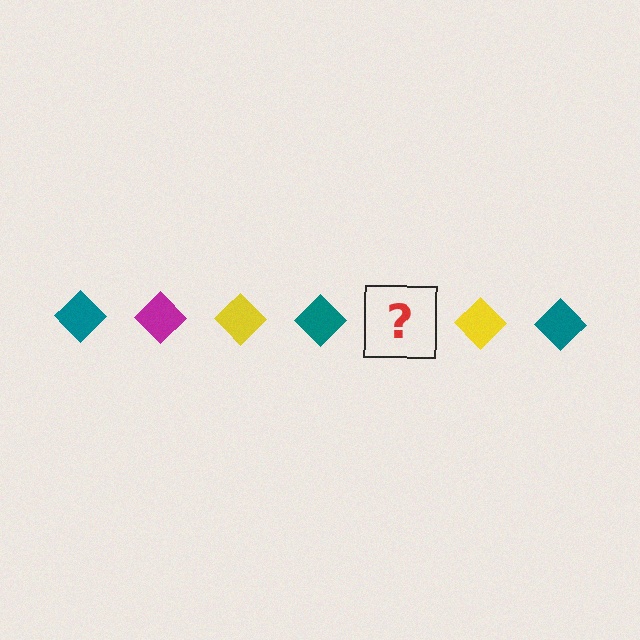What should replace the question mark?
The question mark should be replaced with a magenta diamond.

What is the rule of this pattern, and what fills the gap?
The rule is that the pattern cycles through teal, magenta, yellow diamonds. The gap should be filled with a magenta diamond.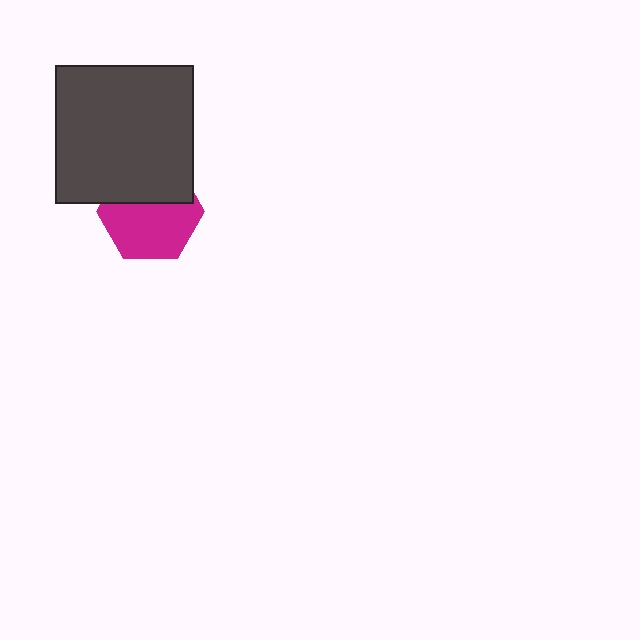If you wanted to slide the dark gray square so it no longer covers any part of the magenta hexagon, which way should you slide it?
Slide it up — that is the most direct way to separate the two shapes.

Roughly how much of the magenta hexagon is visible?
About half of it is visible (roughly 61%).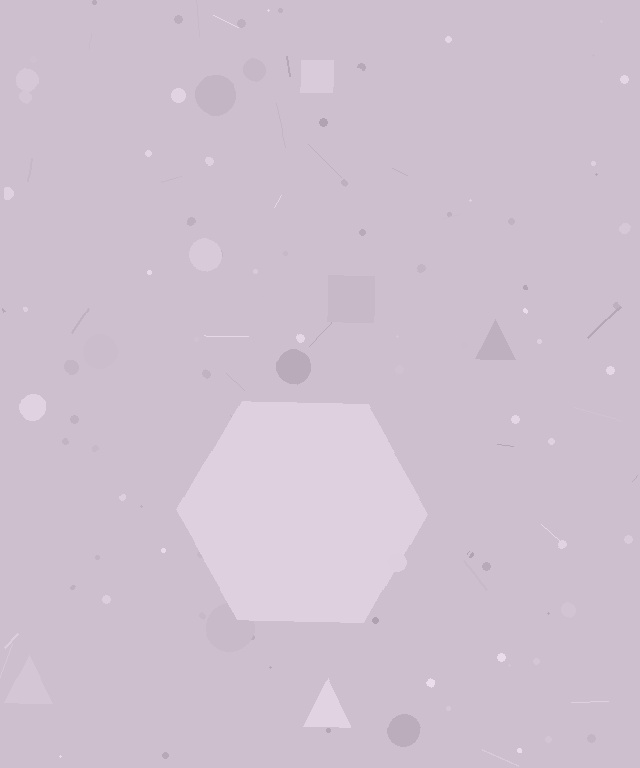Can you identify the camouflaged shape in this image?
The camouflaged shape is a hexagon.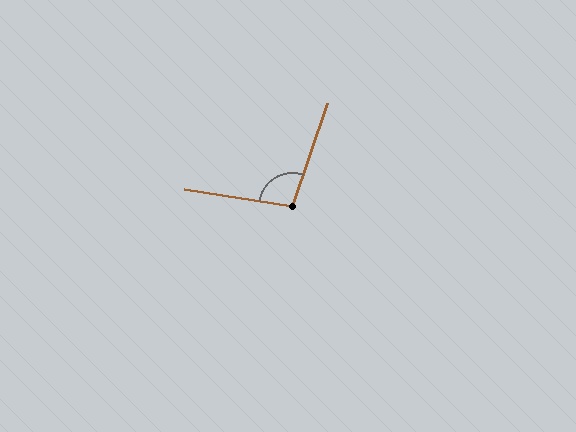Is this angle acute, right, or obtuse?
It is obtuse.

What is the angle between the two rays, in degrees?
Approximately 100 degrees.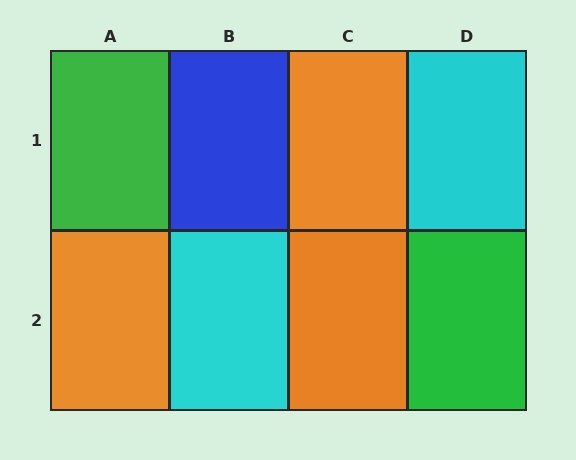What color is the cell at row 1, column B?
Blue.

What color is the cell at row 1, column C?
Orange.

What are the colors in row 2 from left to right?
Orange, cyan, orange, green.